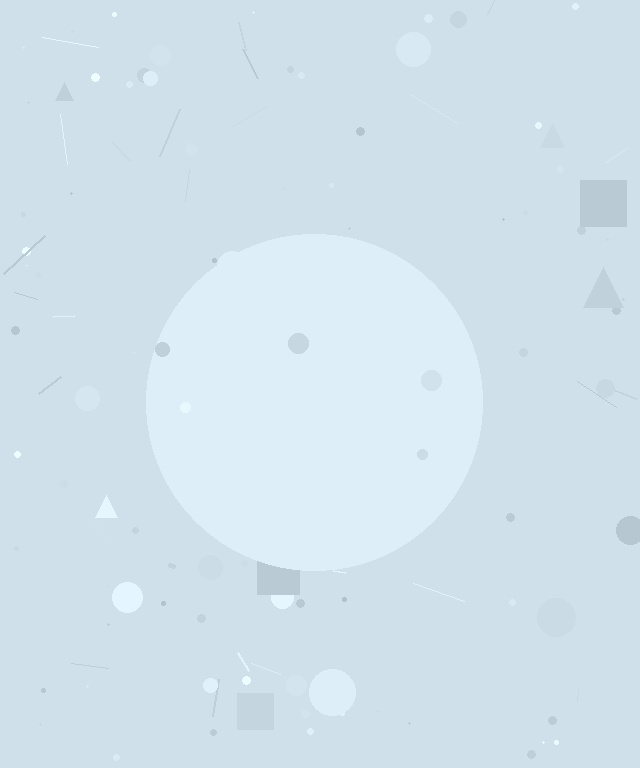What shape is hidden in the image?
A circle is hidden in the image.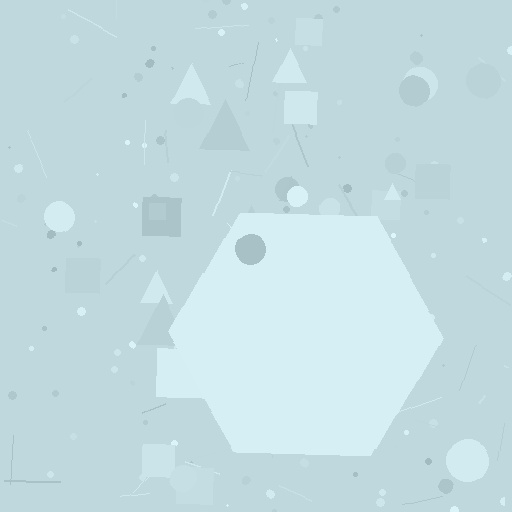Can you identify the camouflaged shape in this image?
The camouflaged shape is a hexagon.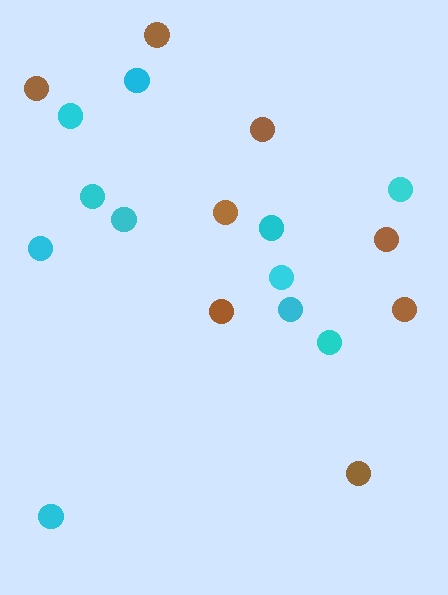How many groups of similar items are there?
There are 2 groups: one group of cyan circles (11) and one group of brown circles (8).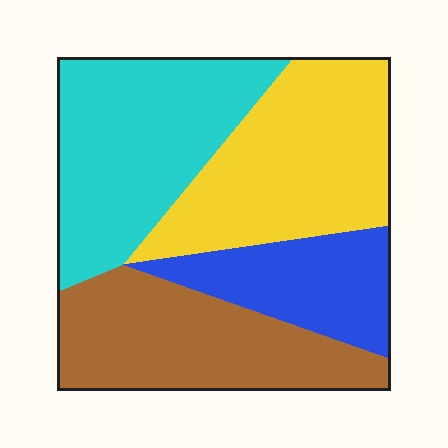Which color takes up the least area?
Blue, at roughly 15%.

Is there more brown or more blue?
Brown.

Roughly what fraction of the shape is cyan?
Cyan covers around 30% of the shape.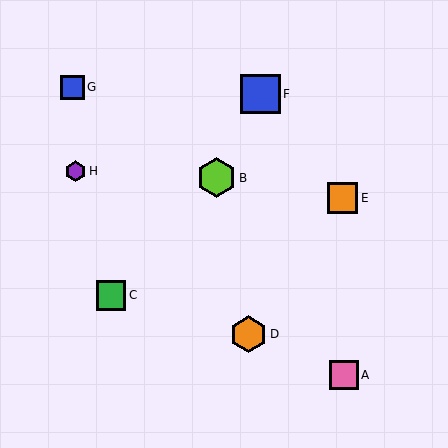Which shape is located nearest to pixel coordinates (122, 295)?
The green square (labeled C) at (111, 295) is nearest to that location.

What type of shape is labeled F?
Shape F is a blue square.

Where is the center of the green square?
The center of the green square is at (111, 295).